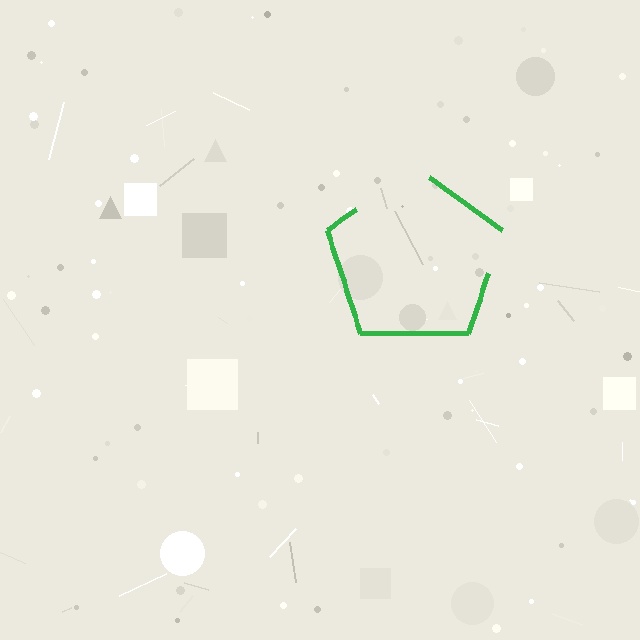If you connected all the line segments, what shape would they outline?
They would outline a pentagon.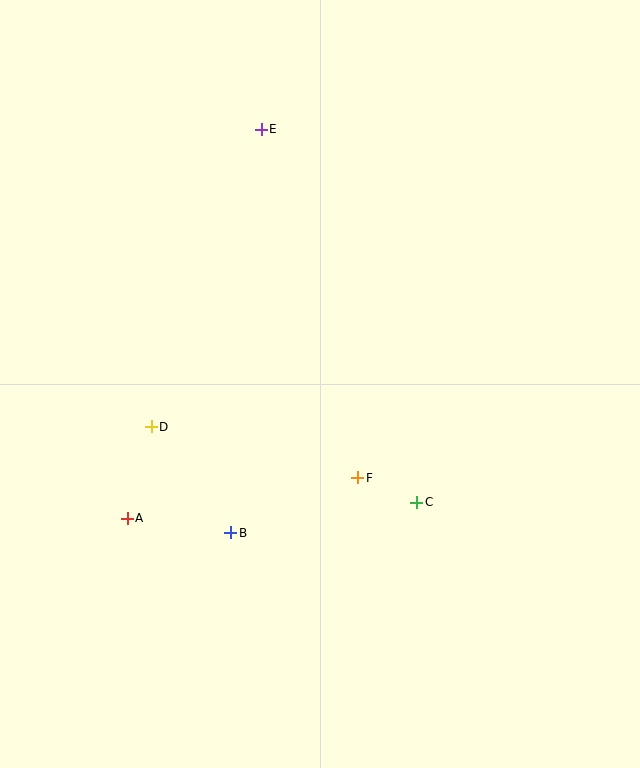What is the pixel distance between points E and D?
The distance between E and D is 317 pixels.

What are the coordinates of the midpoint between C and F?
The midpoint between C and F is at (387, 490).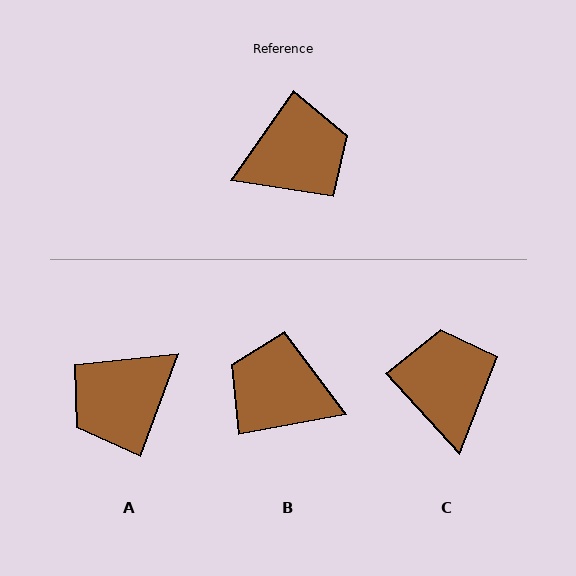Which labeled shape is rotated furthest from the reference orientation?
A, about 165 degrees away.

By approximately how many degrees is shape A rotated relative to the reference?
Approximately 165 degrees clockwise.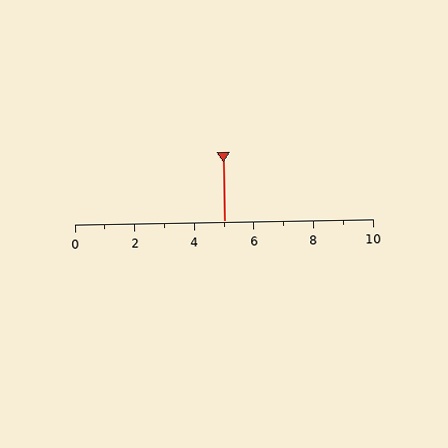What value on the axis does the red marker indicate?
The marker indicates approximately 5.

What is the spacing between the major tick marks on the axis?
The major ticks are spaced 2 apart.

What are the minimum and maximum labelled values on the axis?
The axis runs from 0 to 10.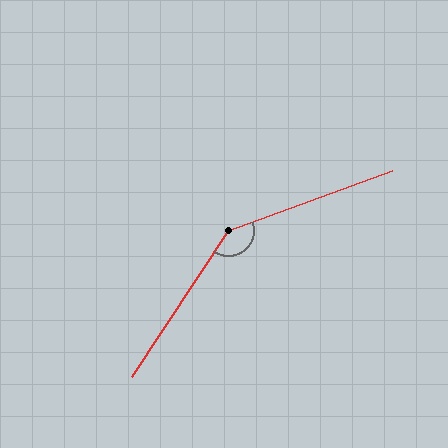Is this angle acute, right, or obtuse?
It is obtuse.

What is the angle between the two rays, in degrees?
Approximately 144 degrees.